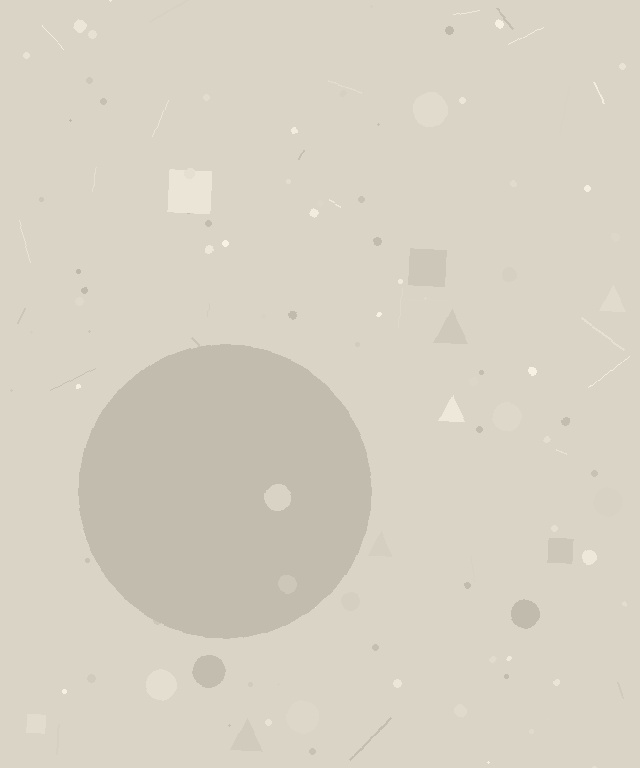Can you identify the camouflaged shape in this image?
The camouflaged shape is a circle.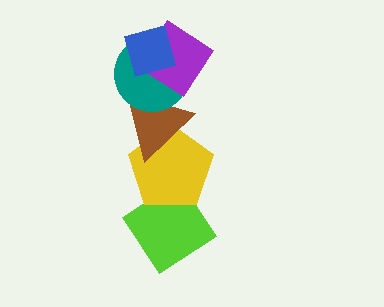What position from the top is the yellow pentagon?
The yellow pentagon is 5th from the top.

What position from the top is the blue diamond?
The blue diamond is 1st from the top.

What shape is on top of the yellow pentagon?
The brown triangle is on top of the yellow pentagon.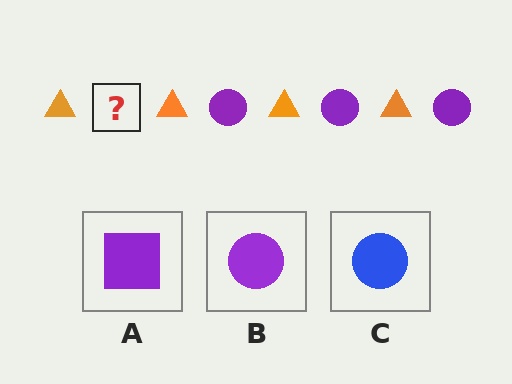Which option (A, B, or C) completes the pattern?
B.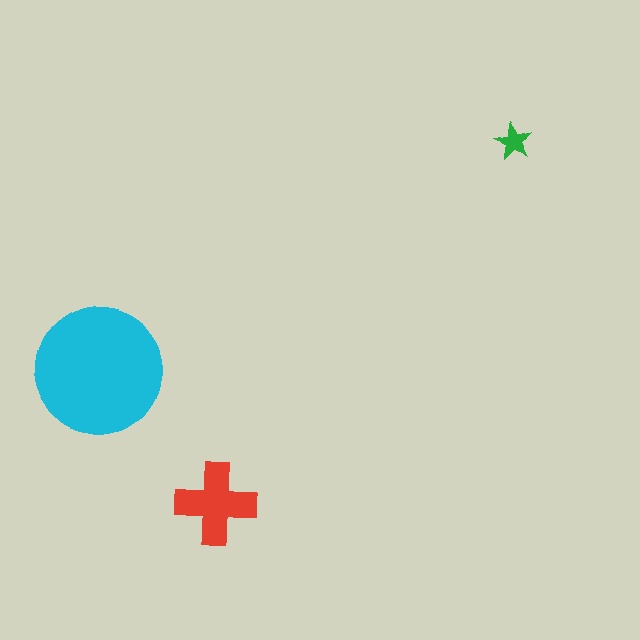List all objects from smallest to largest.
The green star, the red cross, the cyan circle.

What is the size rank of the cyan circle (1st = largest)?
1st.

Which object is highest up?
The green star is topmost.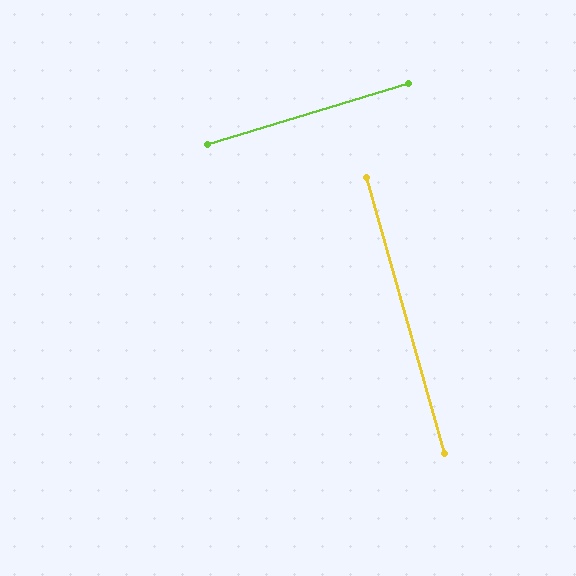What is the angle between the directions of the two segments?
Approximately 89 degrees.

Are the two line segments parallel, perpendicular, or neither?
Perpendicular — they meet at approximately 89°.